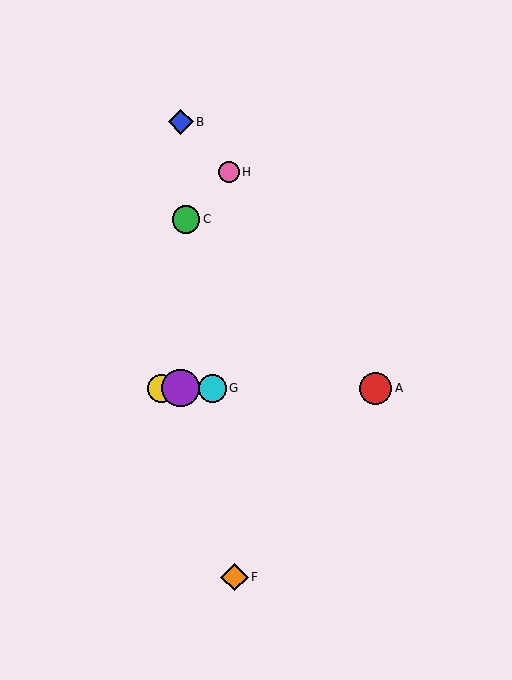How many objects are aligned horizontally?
4 objects (A, D, E, G) are aligned horizontally.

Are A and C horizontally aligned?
No, A is at y≈388 and C is at y≈219.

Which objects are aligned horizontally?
Objects A, D, E, G are aligned horizontally.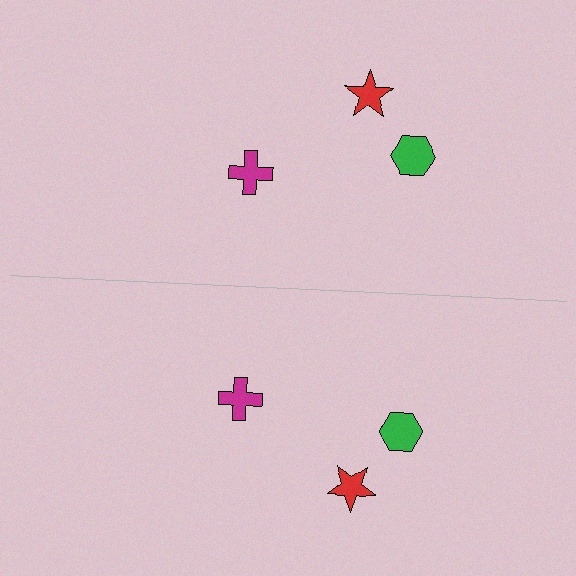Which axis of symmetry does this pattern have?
The pattern has a horizontal axis of symmetry running through the center of the image.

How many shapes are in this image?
There are 6 shapes in this image.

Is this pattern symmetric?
Yes, this pattern has bilateral (reflection) symmetry.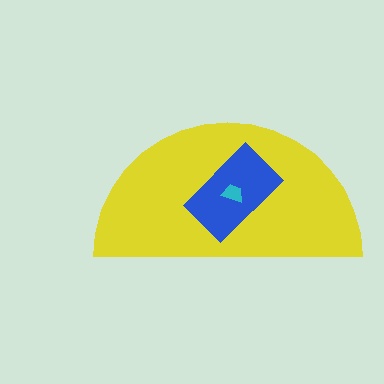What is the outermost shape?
The yellow semicircle.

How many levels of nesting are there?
3.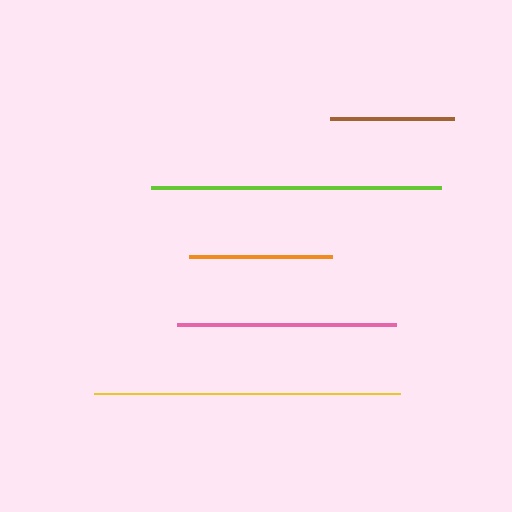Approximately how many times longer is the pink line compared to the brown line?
The pink line is approximately 1.8 times the length of the brown line.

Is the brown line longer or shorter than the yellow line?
The yellow line is longer than the brown line.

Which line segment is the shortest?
The brown line is the shortest at approximately 124 pixels.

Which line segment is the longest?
The yellow line is the longest at approximately 306 pixels.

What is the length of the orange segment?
The orange segment is approximately 143 pixels long.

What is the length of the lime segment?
The lime segment is approximately 290 pixels long.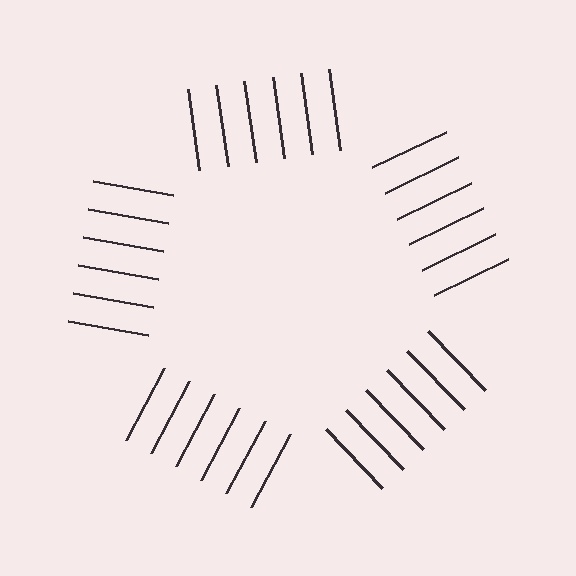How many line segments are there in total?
30 — 6 along each of the 5 edges.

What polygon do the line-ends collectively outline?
An illusory pentagon — the line segments terminate on its edges but no continuous stroke is drawn.